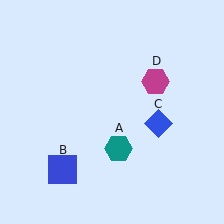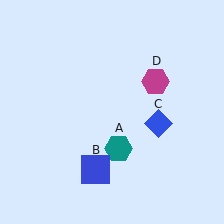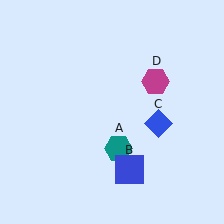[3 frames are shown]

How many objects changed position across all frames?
1 object changed position: blue square (object B).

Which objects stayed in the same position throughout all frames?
Teal hexagon (object A) and blue diamond (object C) and magenta hexagon (object D) remained stationary.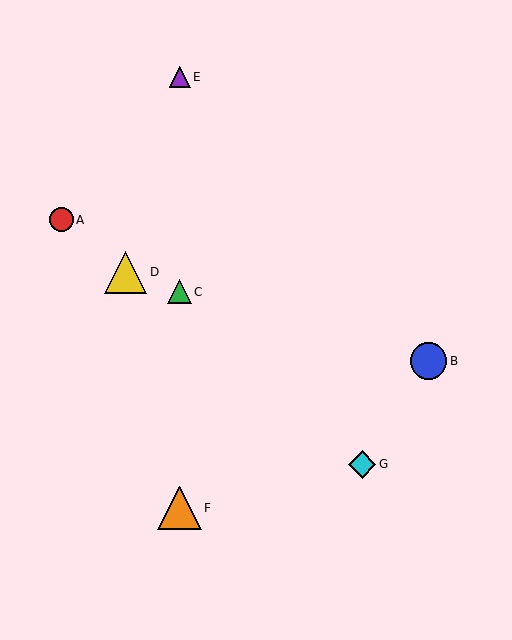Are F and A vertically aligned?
No, F is at x≈180 and A is at x≈61.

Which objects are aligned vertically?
Objects C, E, F are aligned vertically.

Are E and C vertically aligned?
Yes, both are at x≈180.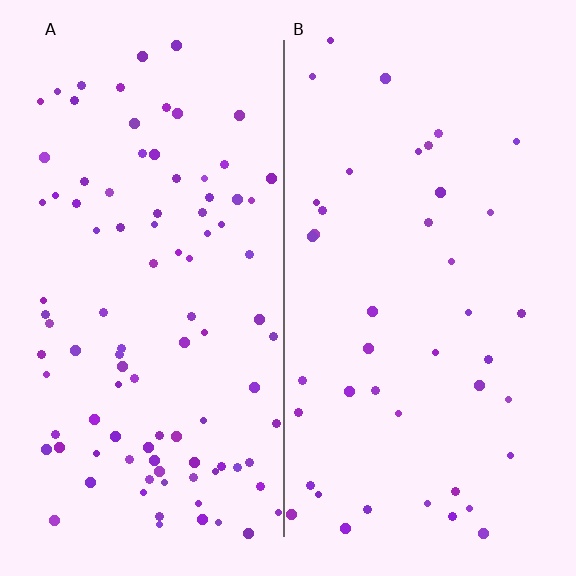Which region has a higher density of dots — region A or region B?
A (the left).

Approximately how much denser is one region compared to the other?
Approximately 2.3× — region A over region B.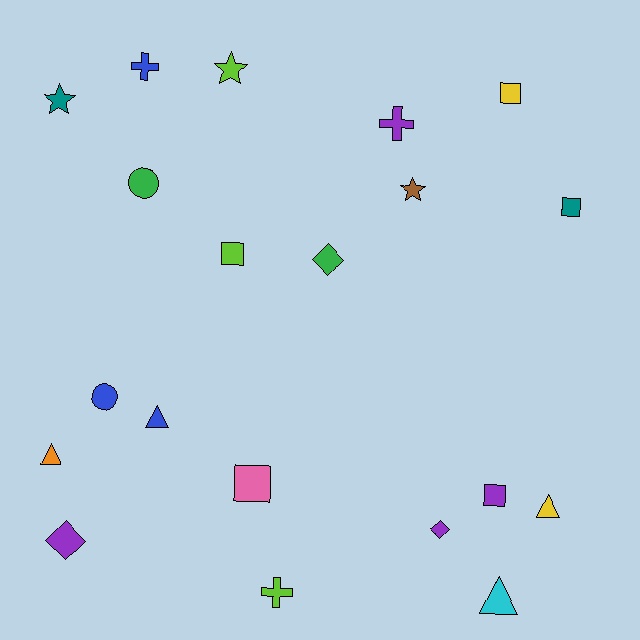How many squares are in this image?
There are 5 squares.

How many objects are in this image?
There are 20 objects.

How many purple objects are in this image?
There are 4 purple objects.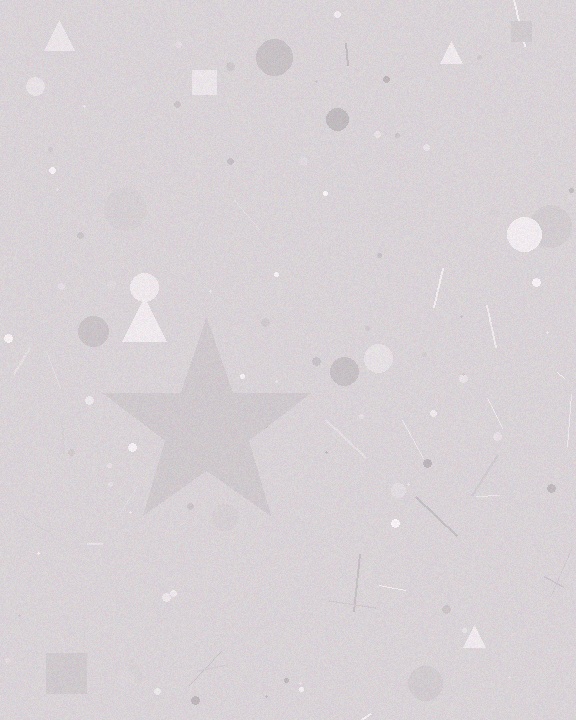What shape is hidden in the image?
A star is hidden in the image.